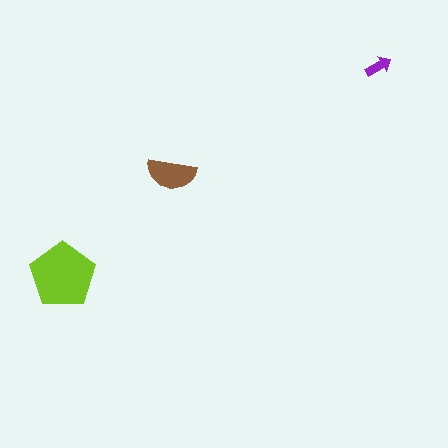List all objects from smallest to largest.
The purple arrow, the brown semicircle, the lime pentagon.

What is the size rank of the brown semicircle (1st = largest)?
2nd.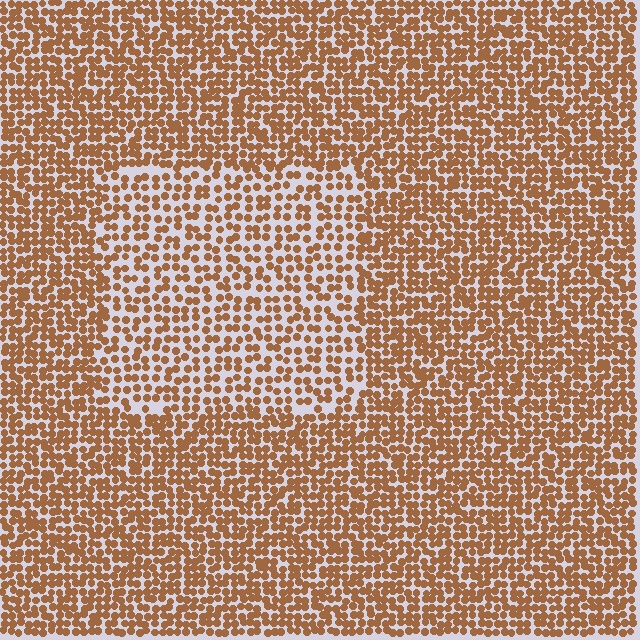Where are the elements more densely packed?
The elements are more densely packed outside the rectangle boundary.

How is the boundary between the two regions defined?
The boundary is defined by a change in element density (approximately 1.6x ratio). All elements are the same color, size, and shape.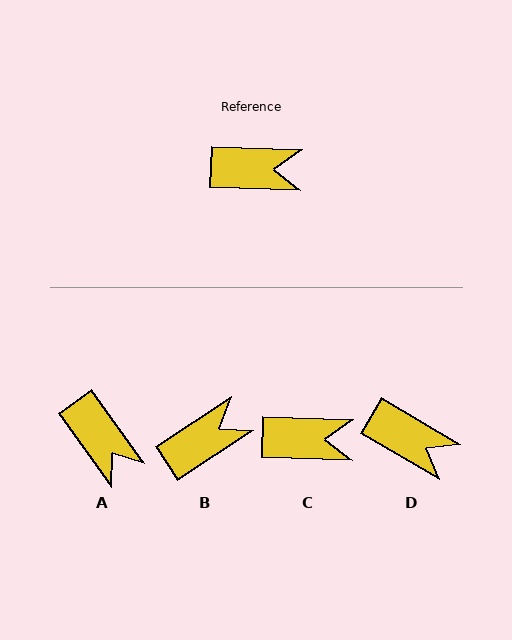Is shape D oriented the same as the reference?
No, it is off by about 29 degrees.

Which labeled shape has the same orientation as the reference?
C.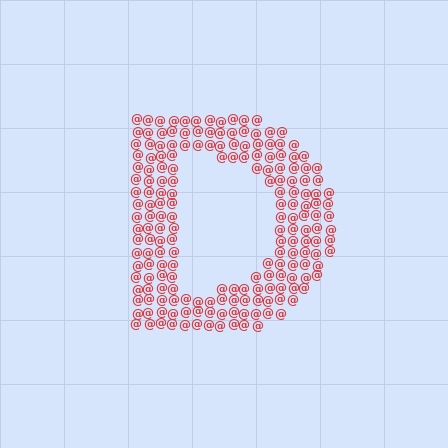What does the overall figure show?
The overall figure shows the letter D.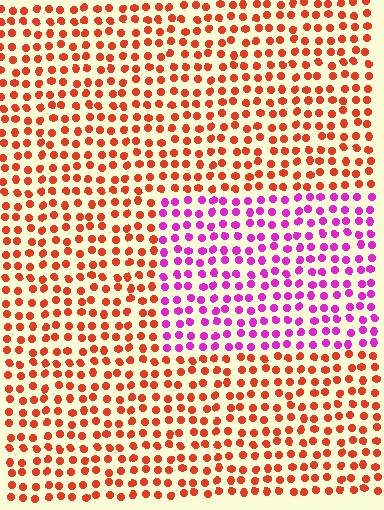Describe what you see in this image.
The image is filled with small red elements in a uniform arrangement. A rectangle-shaped region is visible where the elements are tinted to a slightly different hue, forming a subtle color boundary.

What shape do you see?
I see a rectangle.